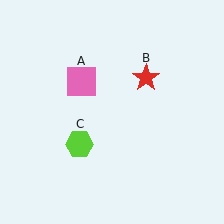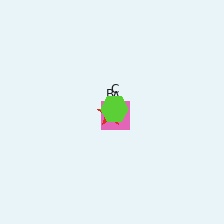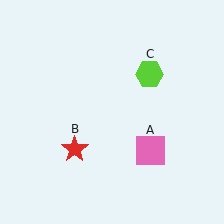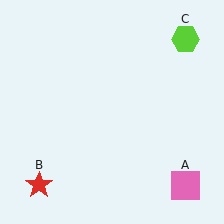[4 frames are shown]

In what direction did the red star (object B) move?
The red star (object B) moved down and to the left.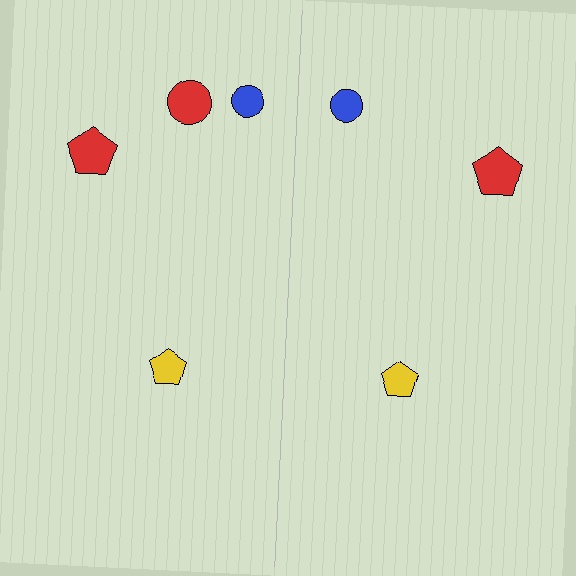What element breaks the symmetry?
A red circle is missing from the right side.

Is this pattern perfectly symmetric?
No, the pattern is not perfectly symmetric. A red circle is missing from the right side.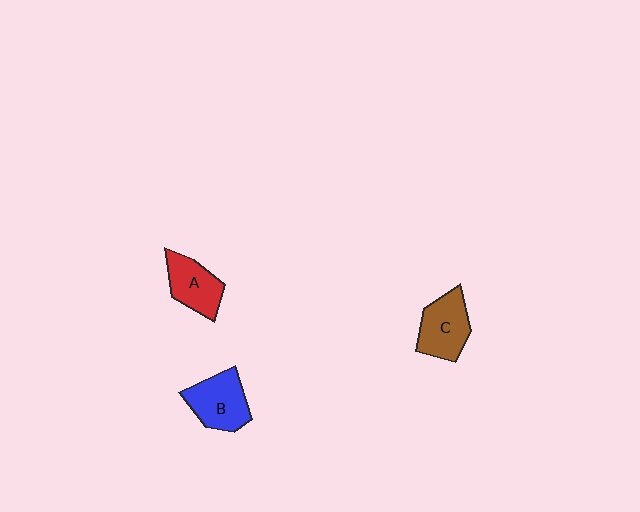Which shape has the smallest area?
Shape A (red).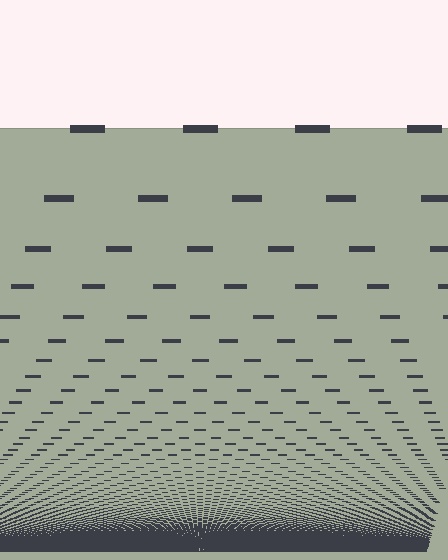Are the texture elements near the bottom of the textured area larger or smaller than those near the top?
Smaller. The gradient is inverted — elements near the bottom are smaller and denser.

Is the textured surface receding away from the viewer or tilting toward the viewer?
The surface appears to tilt toward the viewer. Texture elements get larger and sparser toward the top.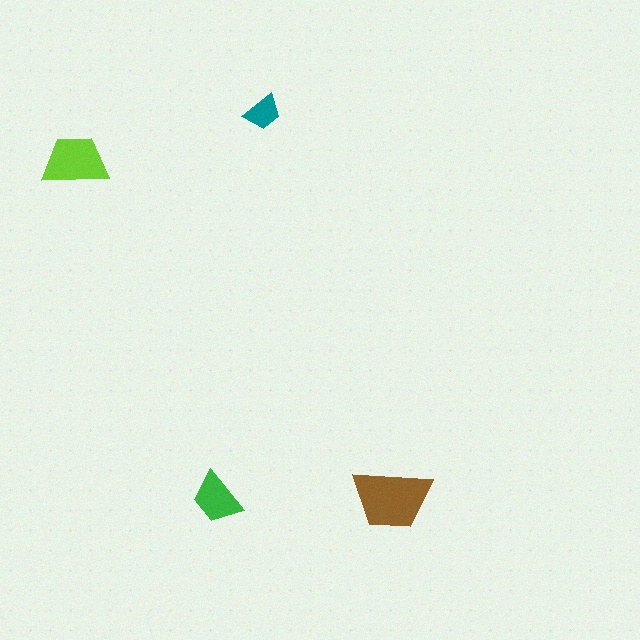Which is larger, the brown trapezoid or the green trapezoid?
The brown one.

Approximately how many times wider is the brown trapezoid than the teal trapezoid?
About 2 times wider.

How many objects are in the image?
There are 4 objects in the image.